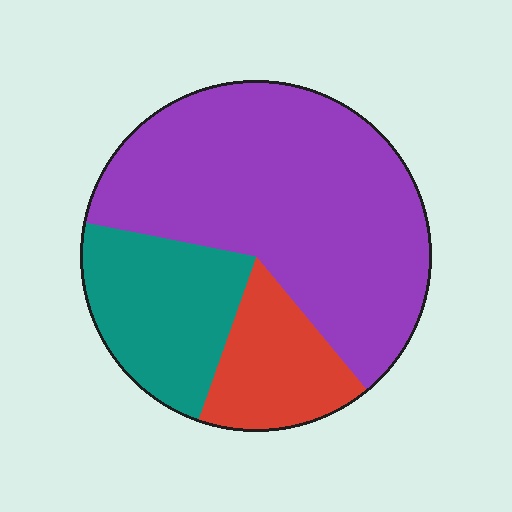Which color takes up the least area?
Red, at roughly 15%.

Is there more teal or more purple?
Purple.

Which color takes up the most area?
Purple, at roughly 60%.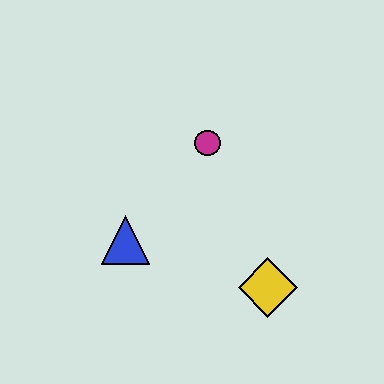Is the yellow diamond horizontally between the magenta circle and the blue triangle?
No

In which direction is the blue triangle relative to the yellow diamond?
The blue triangle is to the left of the yellow diamond.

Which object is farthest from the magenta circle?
The yellow diamond is farthest from the magenta circle.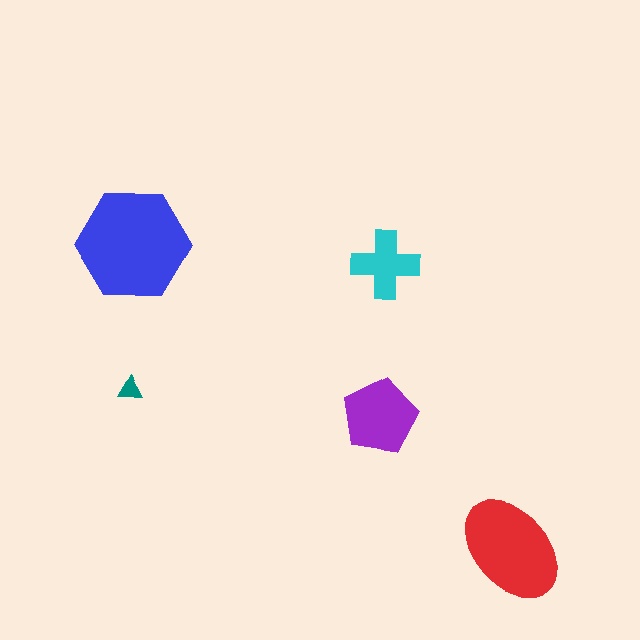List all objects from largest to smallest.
The blue hexagon, the red ellipse, the purple pentagon, the cyan cross, the teal triangle.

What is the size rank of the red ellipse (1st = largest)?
2nd.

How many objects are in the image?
There are 5 objects in the image.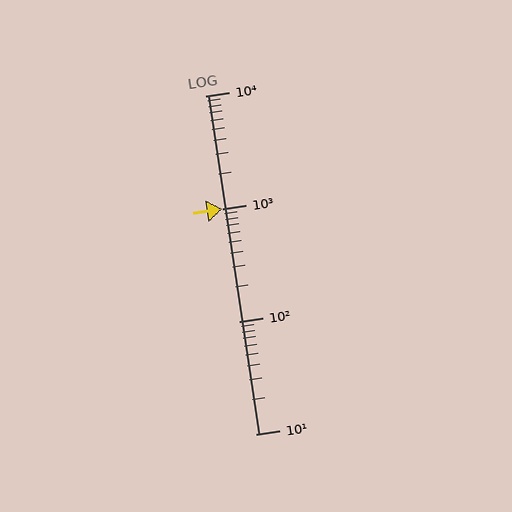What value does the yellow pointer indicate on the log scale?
The pointer indicates approximately 1000.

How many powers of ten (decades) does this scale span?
The scale spans 3 decades, from 10 to 10000.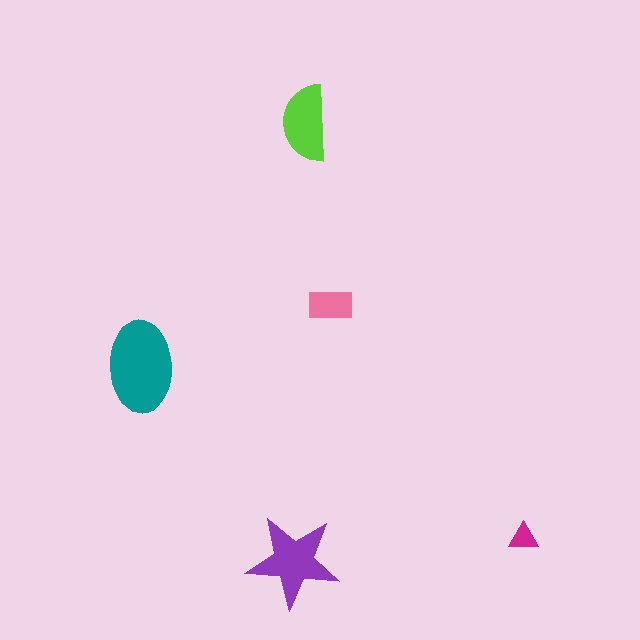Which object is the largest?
The teal ellipse.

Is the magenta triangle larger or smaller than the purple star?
Smaller.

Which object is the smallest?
The magenta triangle.